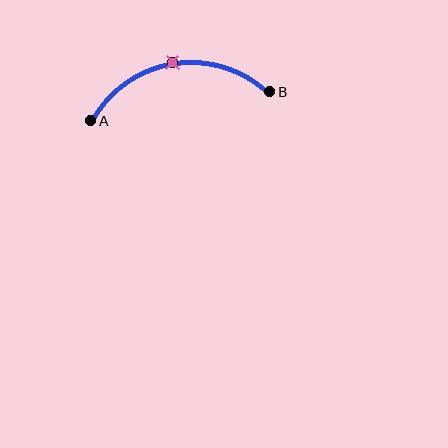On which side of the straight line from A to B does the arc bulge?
The arc bulges above the straight line connecting A and B.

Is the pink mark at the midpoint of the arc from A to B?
Yes. The pink mark lies on the arc at equal arc-length from both A and B — it is the arc midpoint.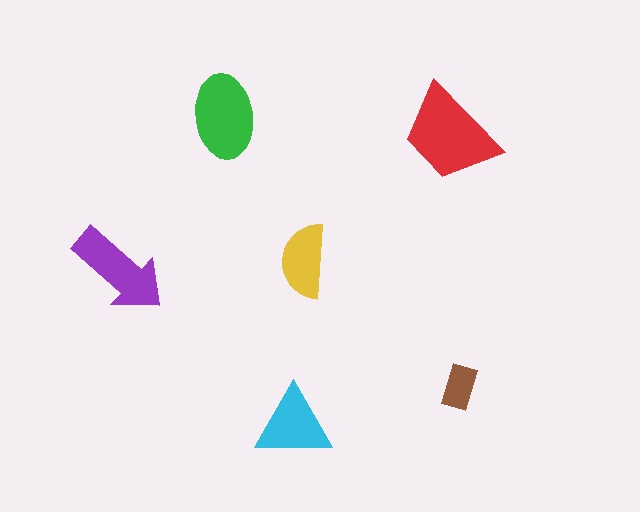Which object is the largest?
The red trapezoid.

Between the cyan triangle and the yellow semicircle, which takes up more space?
The cyan triangle.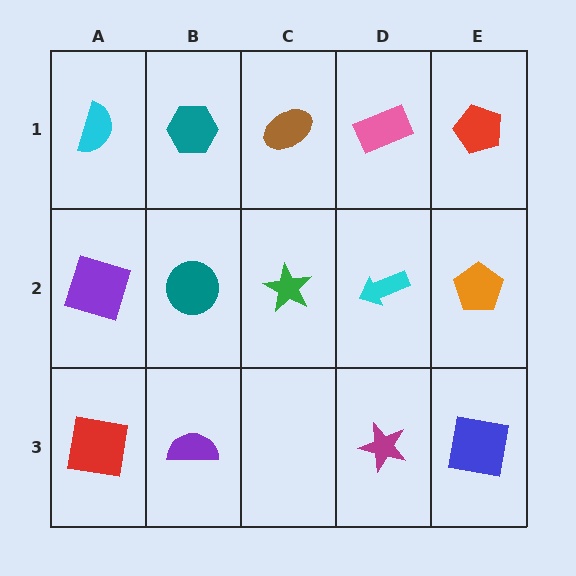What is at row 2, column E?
An orange pentagon.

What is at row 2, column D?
A cyan arrow.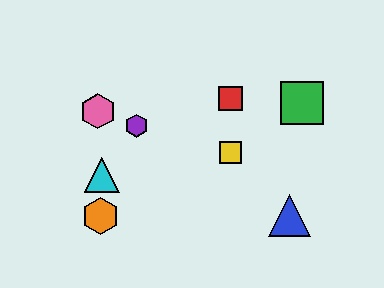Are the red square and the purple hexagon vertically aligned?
No, the red square is at x≈231 and the purple hexagon is at x≈137.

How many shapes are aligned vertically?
2 shapes (the red square, the yellow square) are aligned vertically.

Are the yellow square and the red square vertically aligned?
Yes, both are at x≈231.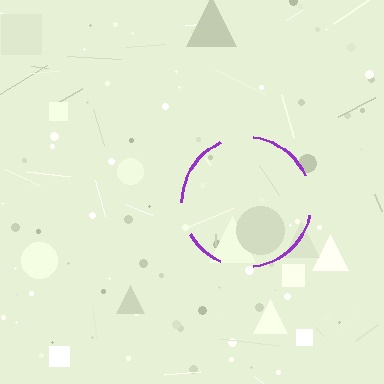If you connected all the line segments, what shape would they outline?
They would outline a circle.